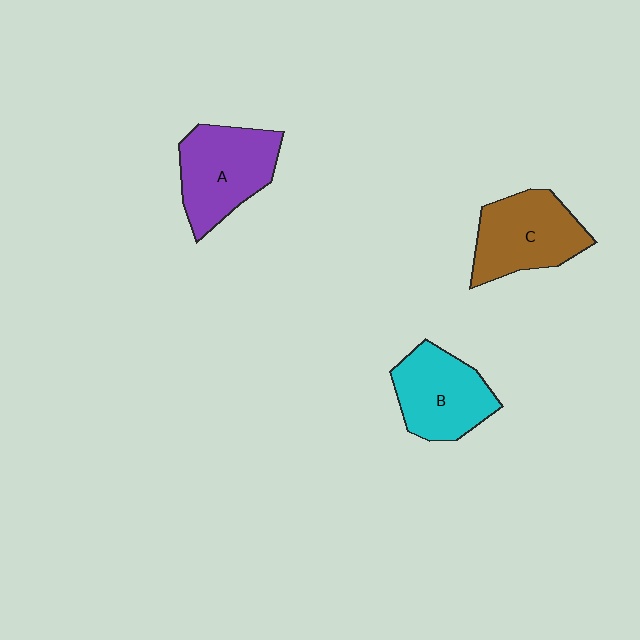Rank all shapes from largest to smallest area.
From largest to smallest: A (purple), C (brown), B (cyan).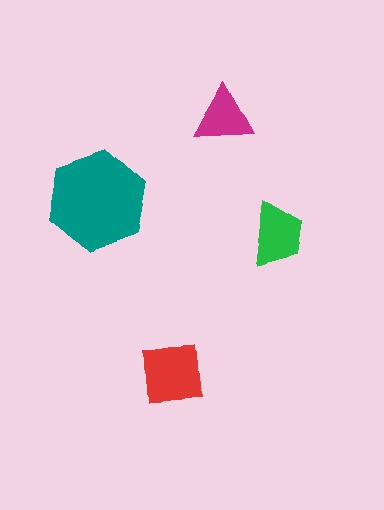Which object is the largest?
The teal hexagon.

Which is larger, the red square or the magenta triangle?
The red square.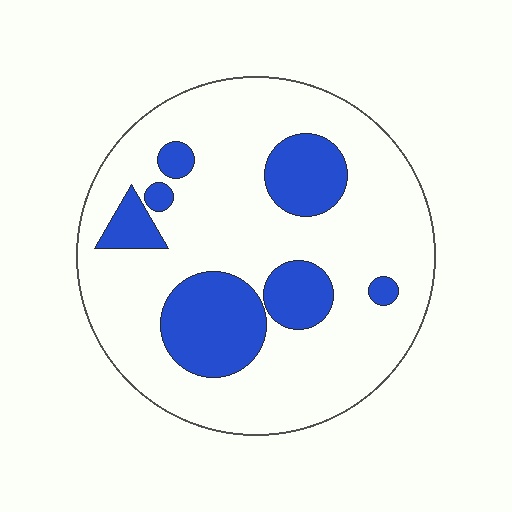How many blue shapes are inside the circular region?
7.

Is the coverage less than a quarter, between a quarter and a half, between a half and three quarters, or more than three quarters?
Less than a quarter.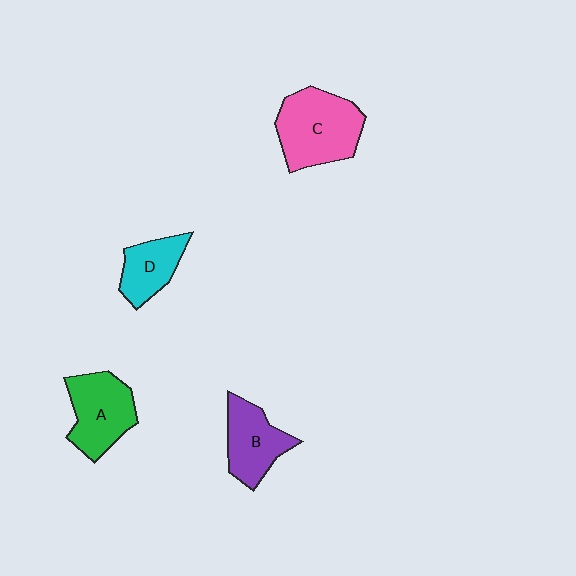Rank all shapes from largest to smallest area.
From largest to smallest: C (pink), A (green), B (purple), D (cyan).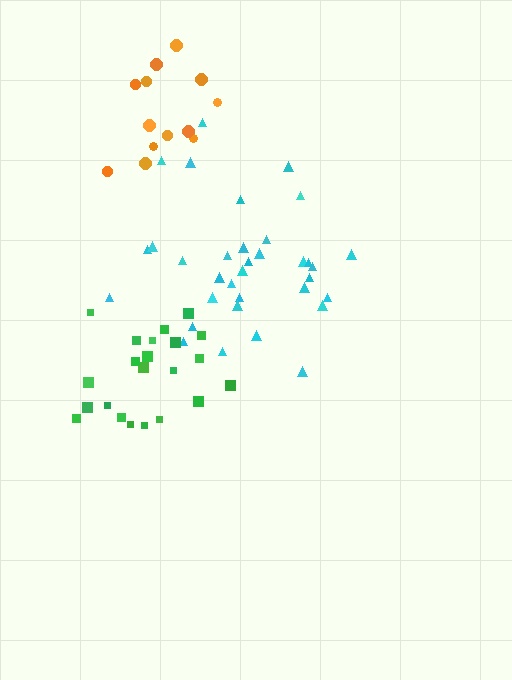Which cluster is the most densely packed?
Green.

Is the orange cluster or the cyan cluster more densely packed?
Cyan.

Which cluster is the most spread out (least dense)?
Orange.